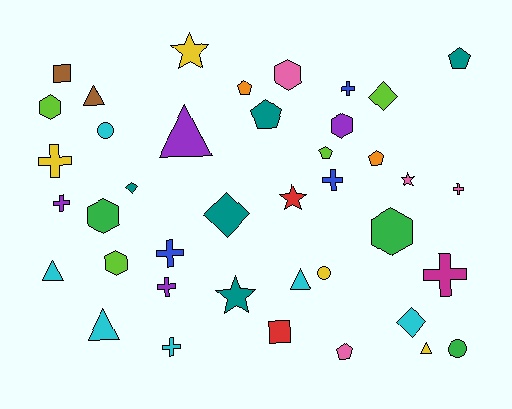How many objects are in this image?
There are 40 objects.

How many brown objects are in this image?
There are 2 brown objects.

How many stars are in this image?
There are 4 stars.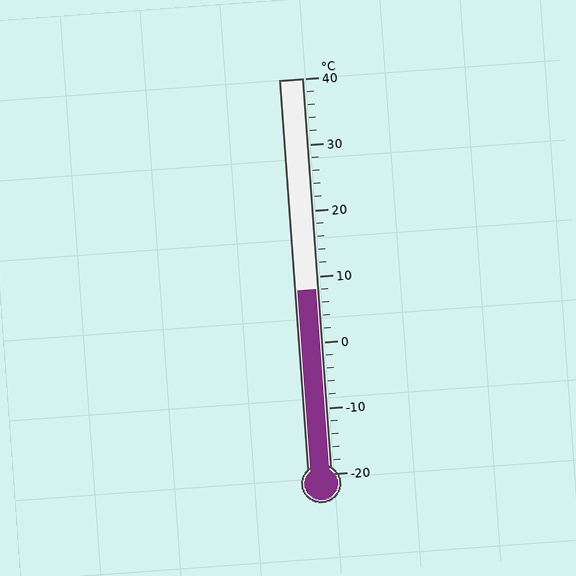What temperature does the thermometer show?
The thermometer shows approximately 8°C.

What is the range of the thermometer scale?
The thermometer scale ranges from -20°C to 40°C.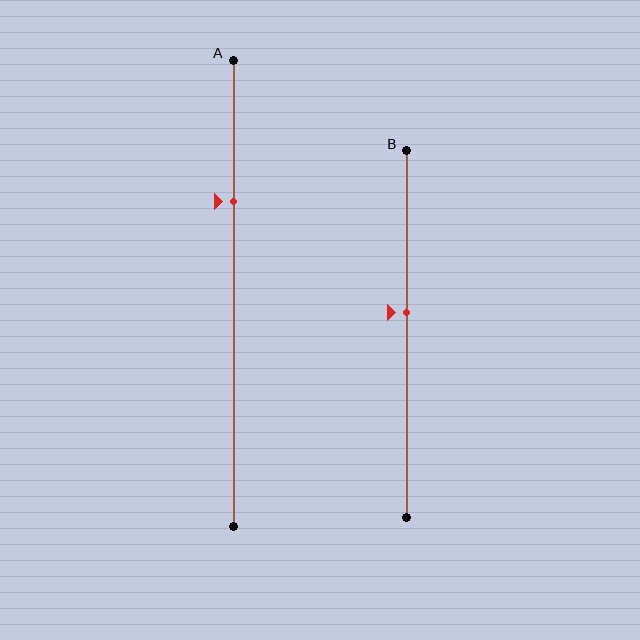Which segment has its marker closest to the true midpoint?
Segment B has its marker closest to the true midpoint.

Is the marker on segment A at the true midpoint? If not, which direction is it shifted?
No, the marker on segment A is shifted upward by about 20% of the segment length.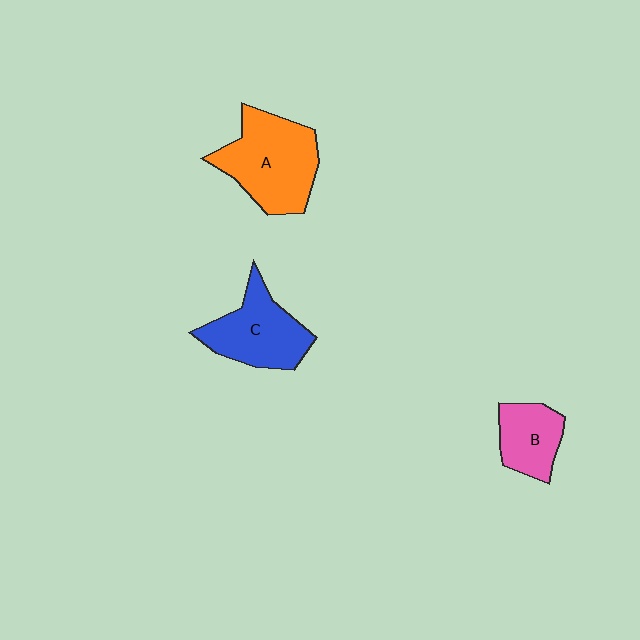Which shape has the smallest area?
Shape B (pink).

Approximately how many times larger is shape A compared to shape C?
Approximately 1.3 times.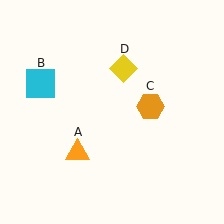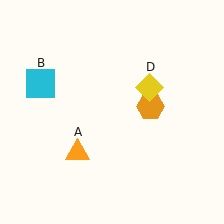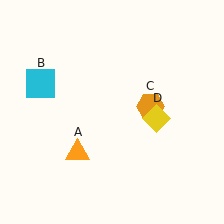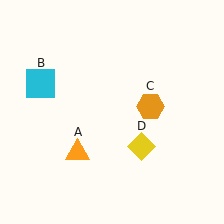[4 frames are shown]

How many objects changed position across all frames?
1 object changed position: yellow diamond (object D).